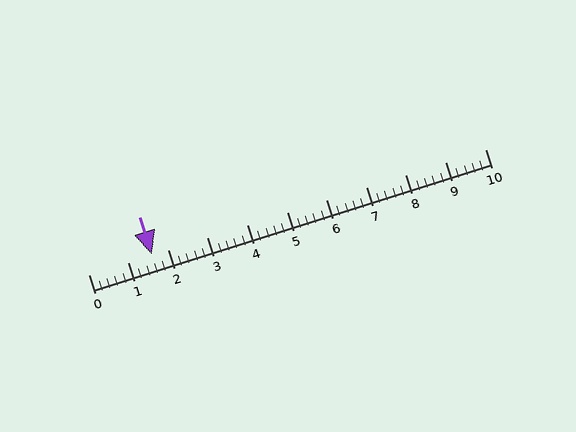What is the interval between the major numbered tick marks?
The major tick marks are spaced 1 units apart.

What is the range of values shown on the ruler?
The ruler shows values from 0 to 10.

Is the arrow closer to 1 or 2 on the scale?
The arrow is closer to 2.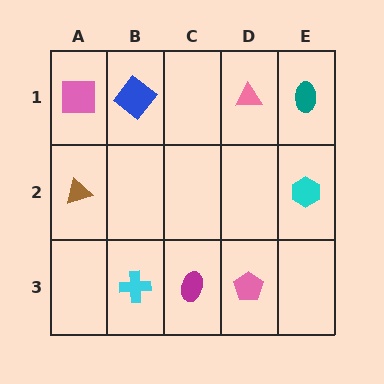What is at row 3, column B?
A cyan cross.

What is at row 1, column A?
A pink square.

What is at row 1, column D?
A pink triangle.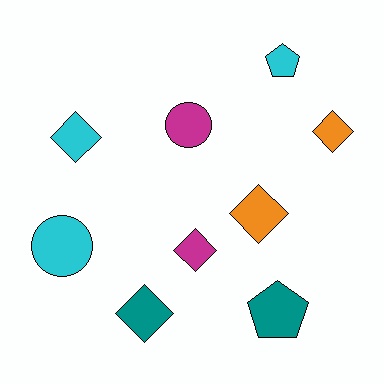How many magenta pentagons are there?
There are no magenta pentagons.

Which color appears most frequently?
Cyan, with 3 objects.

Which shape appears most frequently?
Diamond, with 5 objects.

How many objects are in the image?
There are 9 objects.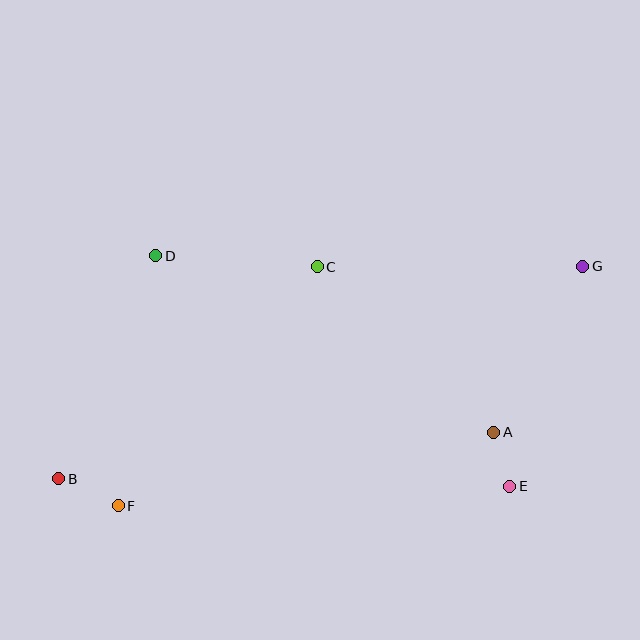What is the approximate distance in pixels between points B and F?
The distance between B and F is approximately 65 pixels.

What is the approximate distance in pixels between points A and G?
The distance between A and G is approximately 188 pixels.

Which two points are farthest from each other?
Points B and G are farthest from each other.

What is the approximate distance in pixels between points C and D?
The distance between C and D is approximately 162 pixels.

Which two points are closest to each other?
Points A and E are closest to each other.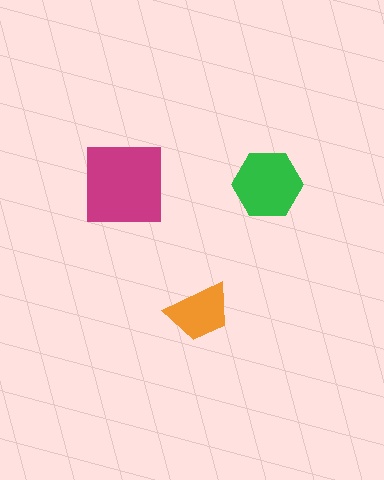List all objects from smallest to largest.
The orange trapezoid, the green hexagon, the magenta square.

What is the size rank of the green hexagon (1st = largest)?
2nd.